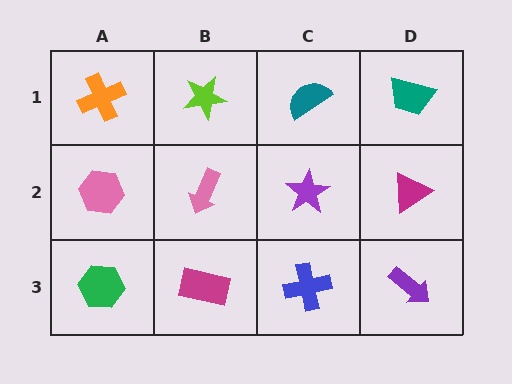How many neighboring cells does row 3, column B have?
3.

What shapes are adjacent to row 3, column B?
A pink arrow (row 2, column B), a green hexagon (row 3, column A), a blue cross (row 3, column C).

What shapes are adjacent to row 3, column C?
A purple star (row 2, column C), a magenta rectangle (row 3, column B), a purple arrow (row 3, column D).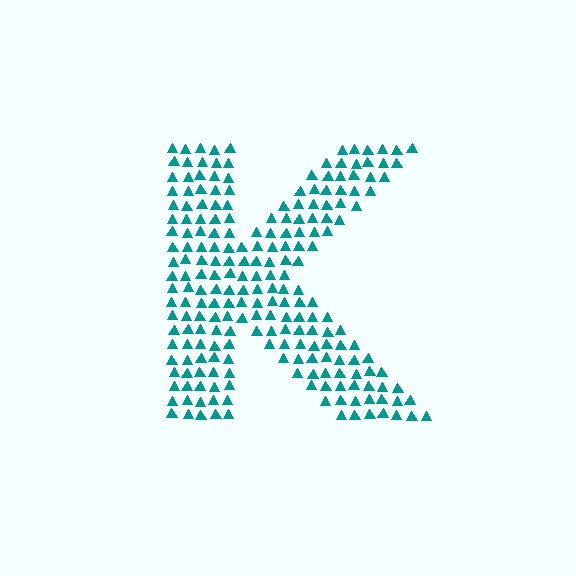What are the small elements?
The small elements are triangles.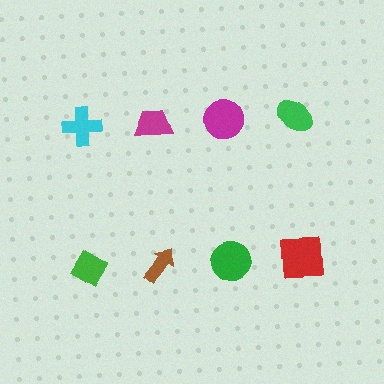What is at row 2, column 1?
A green diamond.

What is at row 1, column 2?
A magenta trapezoid.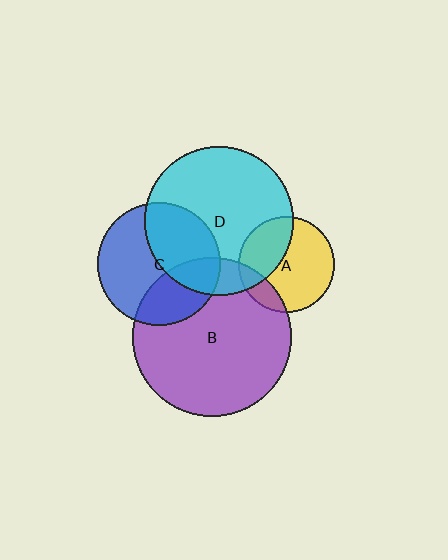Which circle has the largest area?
Circle B (purple).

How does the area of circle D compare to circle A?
Approximately 2.4 times.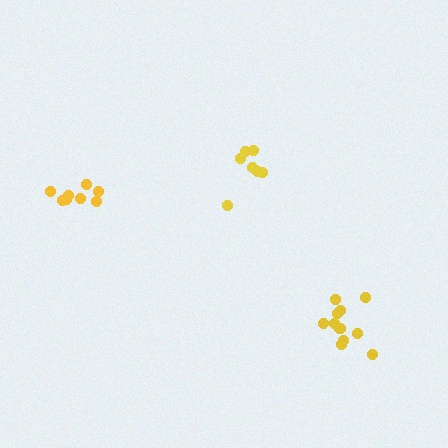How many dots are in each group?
Group 1: 7 dots, Group 2: 12 dots, Group 3: 8 dots (27 total).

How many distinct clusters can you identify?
There are 3 distinct clusters.